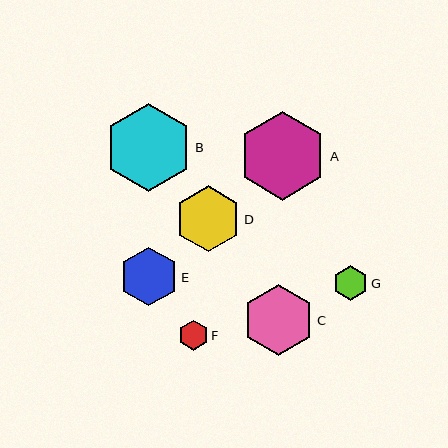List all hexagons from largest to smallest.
From largest to smallest: A, B, C, D, E, G, F.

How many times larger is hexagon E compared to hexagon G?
Hexagon E is approximately 1.7 times the size of hexagon G.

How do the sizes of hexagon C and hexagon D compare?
Hexagon C and hexagon D are approximately the same size.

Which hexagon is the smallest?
Hexagon F is the smallest with a size of approximately 30 pixels.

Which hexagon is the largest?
Hexagon A is the largest with a size of approximately 89 pixels.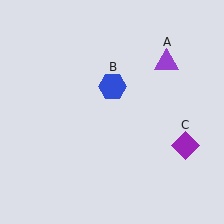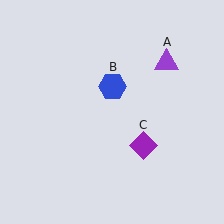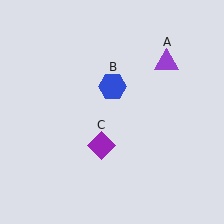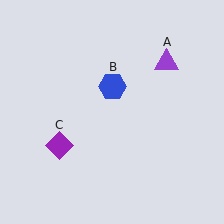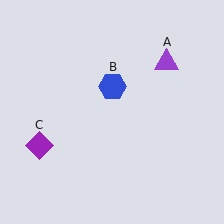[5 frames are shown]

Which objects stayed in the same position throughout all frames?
Purple triangle (object A) and blue hexagon (object B) remained stationary.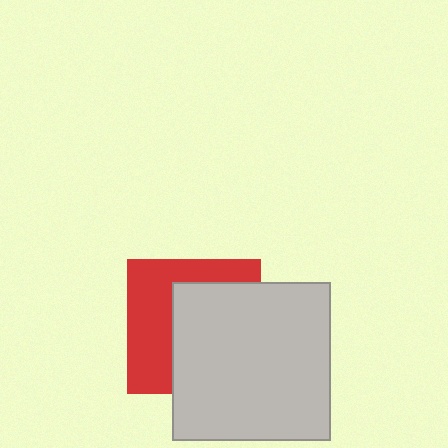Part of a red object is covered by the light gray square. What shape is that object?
It is a square.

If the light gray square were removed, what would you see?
You would see the complete red square.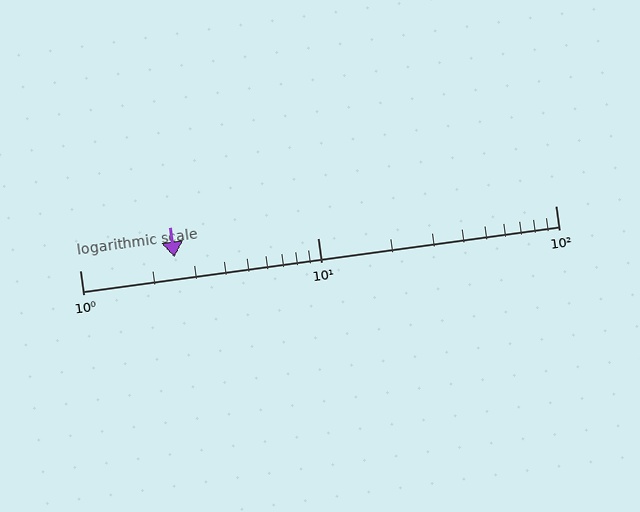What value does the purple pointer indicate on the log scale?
The pointer indicates approximately 2.5.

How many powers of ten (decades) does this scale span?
The scale spans 2 decades, from 1 to 100.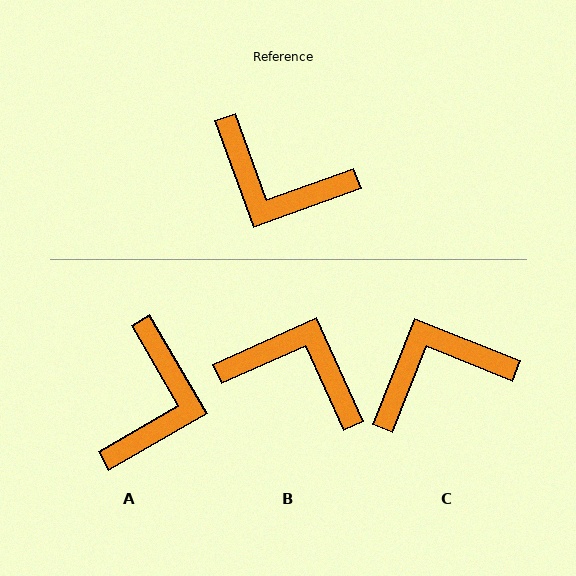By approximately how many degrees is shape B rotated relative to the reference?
Approximately 176 degrees clockwise.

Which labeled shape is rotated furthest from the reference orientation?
B, about 176 degrees away.